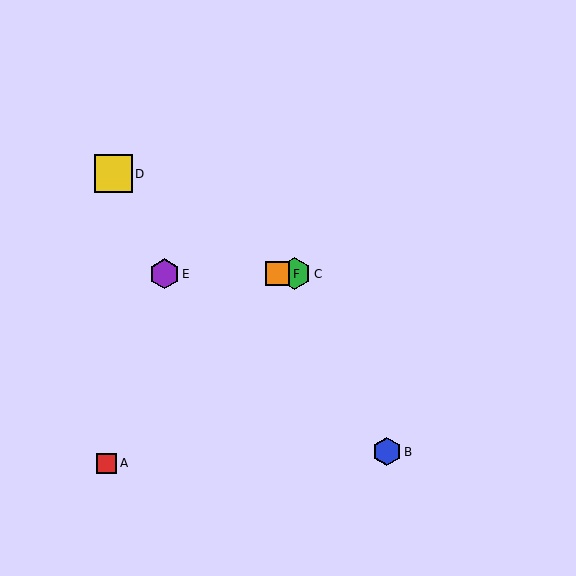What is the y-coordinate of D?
Object D is at y≈174.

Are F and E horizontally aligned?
Yes, both are at y≈274.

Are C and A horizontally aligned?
No, C is at y≈274 and A is at y≈463.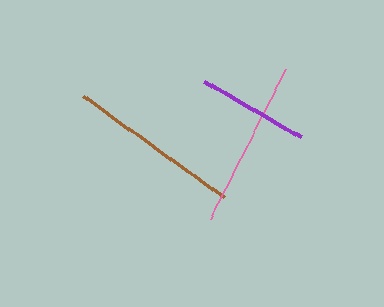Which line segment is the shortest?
The purple line is the shortest at approximately 111 pixels.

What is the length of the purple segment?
The purple segment is approximately 111 pixels long.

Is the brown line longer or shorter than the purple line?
The brown line is longer than the purple line.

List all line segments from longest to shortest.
From longest to shortest: brown, pink, purple.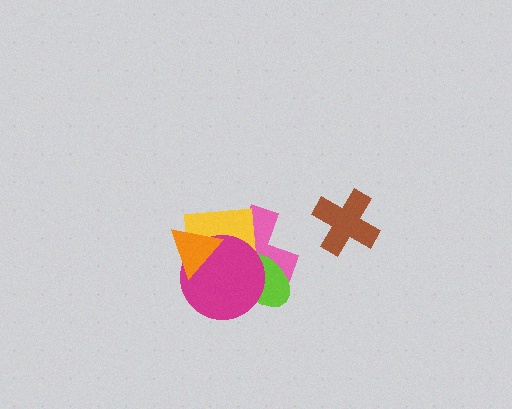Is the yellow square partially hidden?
Yes, it is partially covered by another shape.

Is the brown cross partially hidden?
No, no other shape covers it.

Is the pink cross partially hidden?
Yes, it is partially covered by another shape.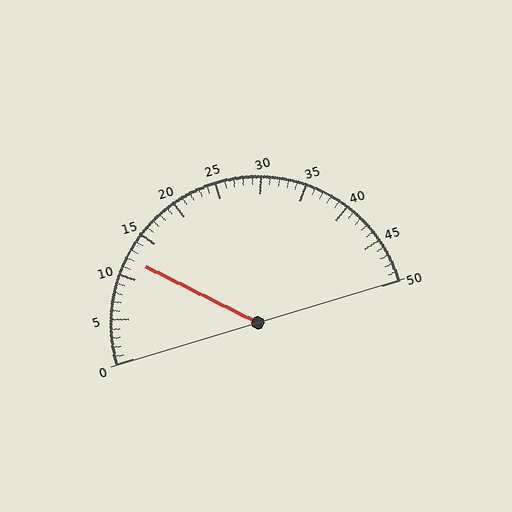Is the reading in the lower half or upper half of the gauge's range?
The reading is in the lower half of the range (0 to 50).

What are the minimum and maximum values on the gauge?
The gauge ranges from 0 to 50.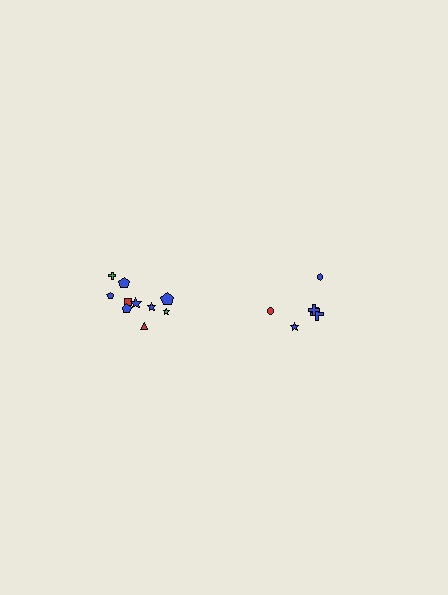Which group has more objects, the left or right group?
The left group.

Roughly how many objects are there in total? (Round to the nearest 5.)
Roughly 15 objects in total.